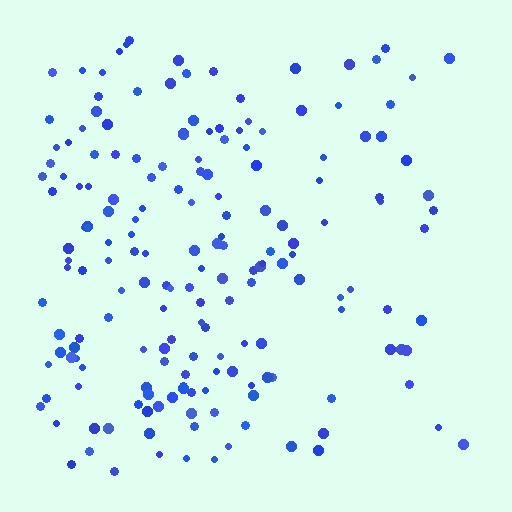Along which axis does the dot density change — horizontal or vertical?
Horizontal.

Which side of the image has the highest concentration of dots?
The left.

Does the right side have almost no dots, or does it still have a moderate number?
Still a moderate number, just noticeably fewer than the left.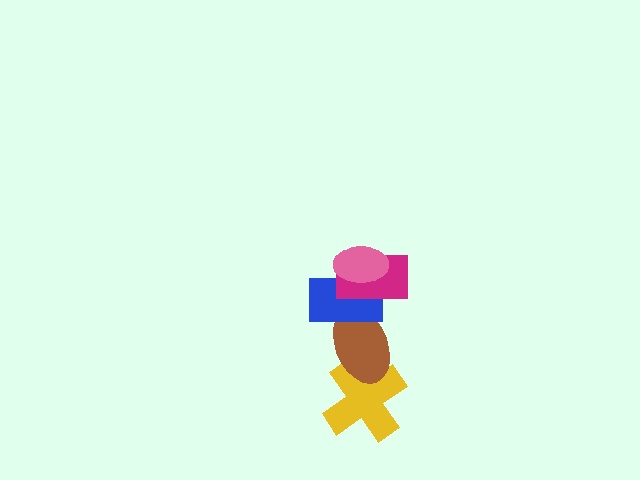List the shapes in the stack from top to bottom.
From top to bottom: the pink ellipse, the magenta rectangle, the blue rectangle, the brown ellipse, the yellow cross.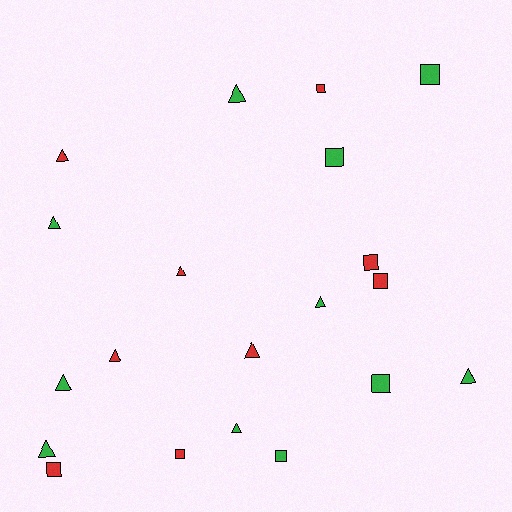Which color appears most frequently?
Green, with 11 objects.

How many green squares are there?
There are 4 green squares.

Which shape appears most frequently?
Triangle, with 11 objects.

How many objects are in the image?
There are 20 objects.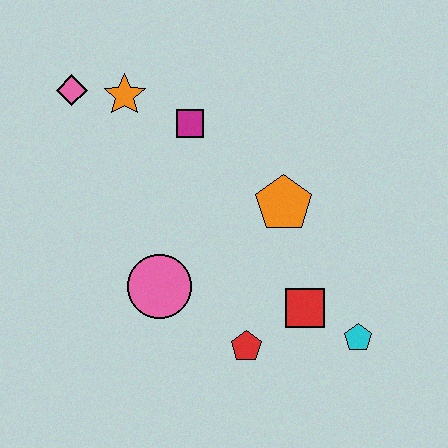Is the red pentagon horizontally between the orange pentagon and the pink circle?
Yes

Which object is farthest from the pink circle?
The pink diamond is farthest from the pink circle.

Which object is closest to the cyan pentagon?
The red square is closest to the cyan pentagon.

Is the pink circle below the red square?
No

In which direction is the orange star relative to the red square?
The orange star is above the red square.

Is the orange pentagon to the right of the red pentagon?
Yes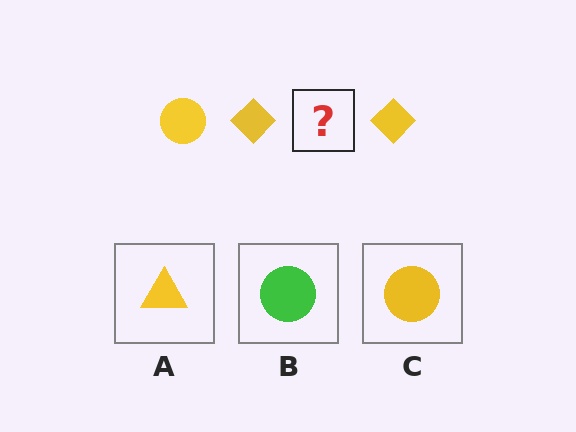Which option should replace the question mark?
Option C.